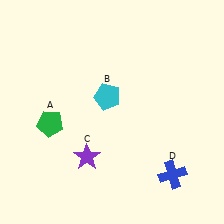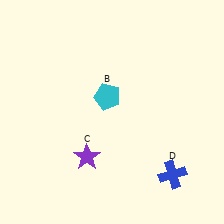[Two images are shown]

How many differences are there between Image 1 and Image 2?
There is 1 difference between the two images.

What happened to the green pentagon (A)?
The green pentagon (A) was removed in Image 2. It was in the bottom-left area of Image 1.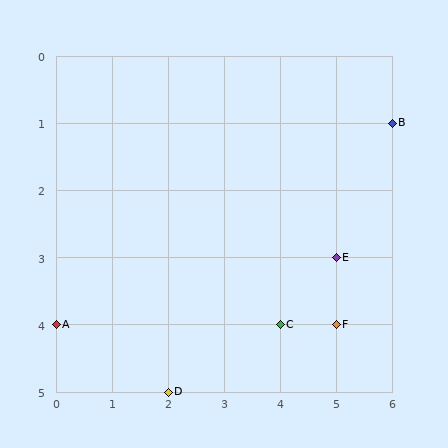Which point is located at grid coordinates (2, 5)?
Point D is at (2, 5).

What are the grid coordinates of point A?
Point A is at grid coordinates (0, 4).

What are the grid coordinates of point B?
Point B is at grid coordinates (6, 1).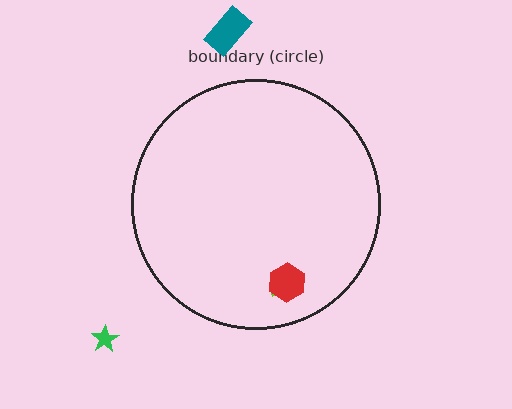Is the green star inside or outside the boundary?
Outside.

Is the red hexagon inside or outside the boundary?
Inside.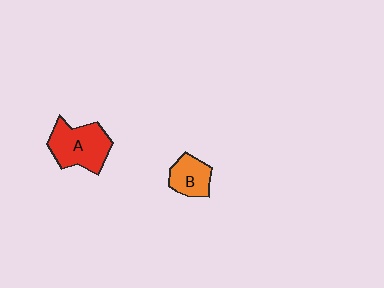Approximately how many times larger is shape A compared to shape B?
Approximately 1.7 times.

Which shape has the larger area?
Shape A (red).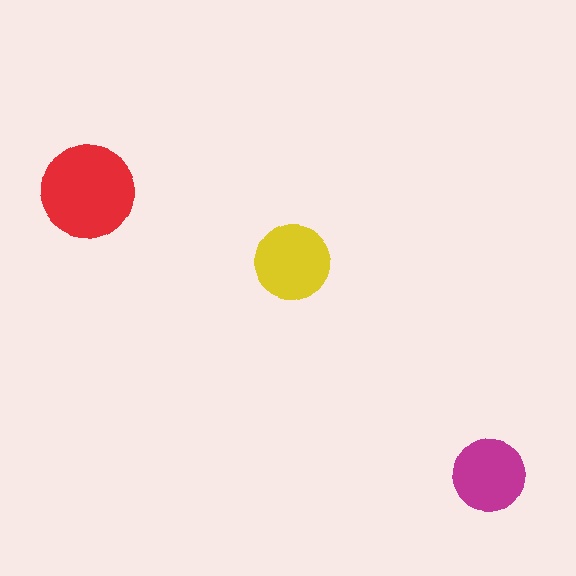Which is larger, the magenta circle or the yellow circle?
The yellow one.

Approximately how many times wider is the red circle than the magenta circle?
About 1.5 times wider.